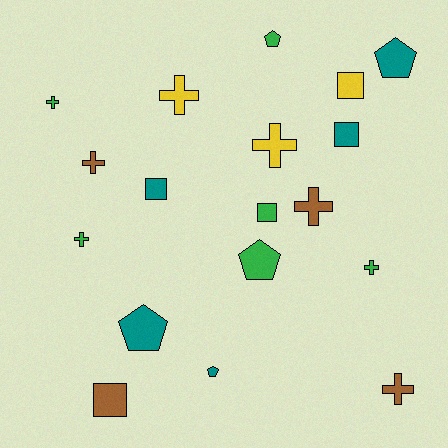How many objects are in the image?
There are 18 objects.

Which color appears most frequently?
Green, with 6 objects.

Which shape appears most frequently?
Cross, with 8 objects.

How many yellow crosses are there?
There are 2 yellow crosses.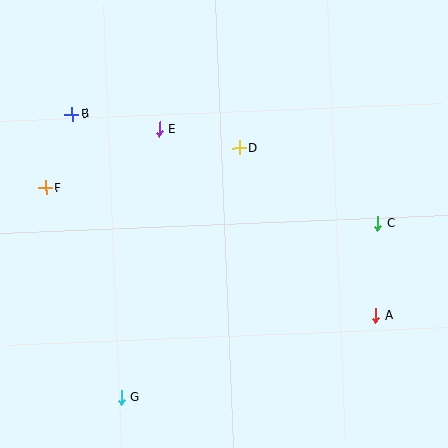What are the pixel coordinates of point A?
Point A is at (375, 316).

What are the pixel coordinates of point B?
Point B is at (72, 114).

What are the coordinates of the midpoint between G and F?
The midpoint between G and F is at (83, 293).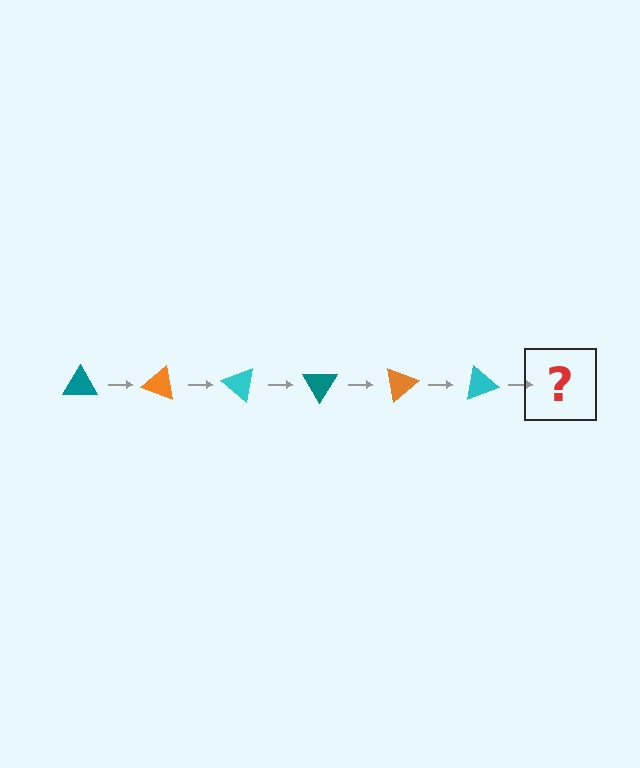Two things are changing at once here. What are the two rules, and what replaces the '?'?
The two rules are that it rotates 20 degrees each step and the color cycles through teal, orange, and cyan. The '?' should be a teal triangle, rotated 120 degrees from the start.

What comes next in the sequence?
The next element should be a teal triangle, rotated 120 degrees from the start.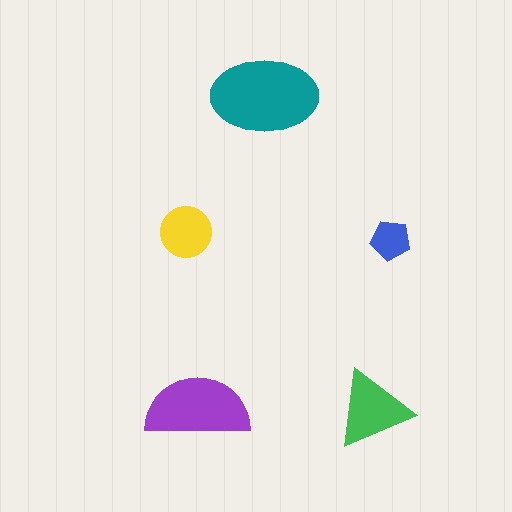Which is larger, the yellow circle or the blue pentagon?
The yellow circle.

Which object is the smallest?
The blue pentagon.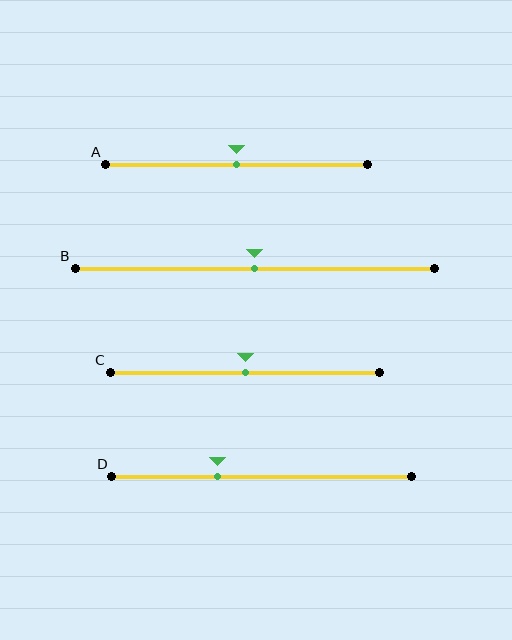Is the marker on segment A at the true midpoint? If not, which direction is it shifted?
Yes, the marker on segment A is at the true midpoint.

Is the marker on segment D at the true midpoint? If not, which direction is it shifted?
No, the marker on segment D is shifted to the left by about 15% of the segment length.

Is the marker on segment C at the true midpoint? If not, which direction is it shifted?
Yes, the marker on segment C is at the true midpoint.